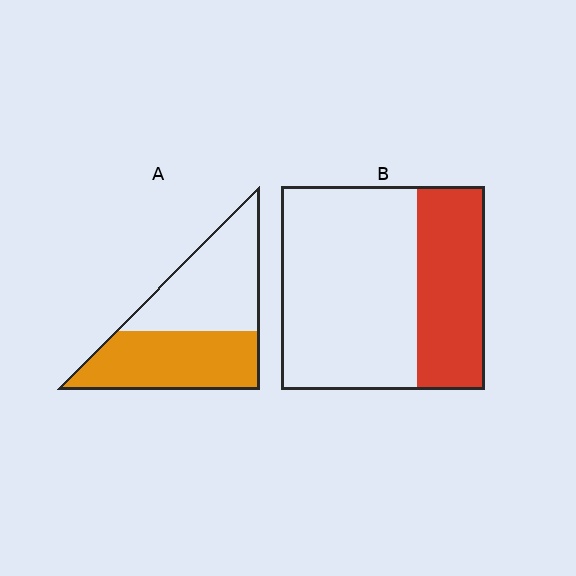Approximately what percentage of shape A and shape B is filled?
A is approximately 50% and B is approximately 35%.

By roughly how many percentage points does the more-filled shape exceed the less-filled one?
By roughly 15 percentage points (A over B).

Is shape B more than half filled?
No.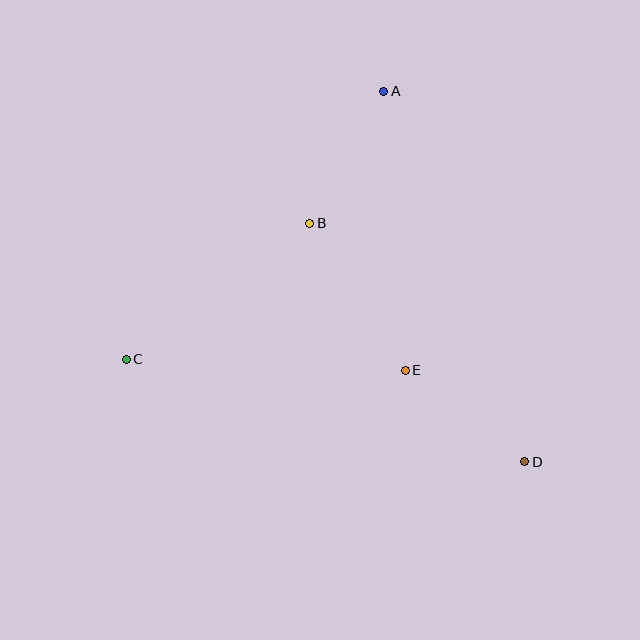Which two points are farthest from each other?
Points C and D are farthest from each other.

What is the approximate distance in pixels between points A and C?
The distance between A and C is approximately 372 pixels.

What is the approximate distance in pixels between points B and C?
The distance between B and C is approximately 229 pixels.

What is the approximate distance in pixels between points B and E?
The distance between B and E is approximately 176 pixels.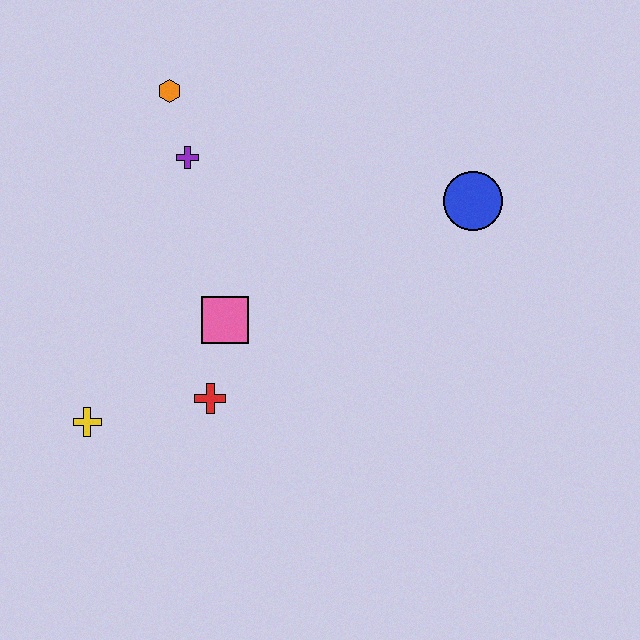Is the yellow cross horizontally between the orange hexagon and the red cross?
No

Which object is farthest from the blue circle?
The yellow cross is farthest from the blue circle.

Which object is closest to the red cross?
The pink square is closest to the red cross.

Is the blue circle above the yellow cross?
Yes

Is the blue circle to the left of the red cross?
No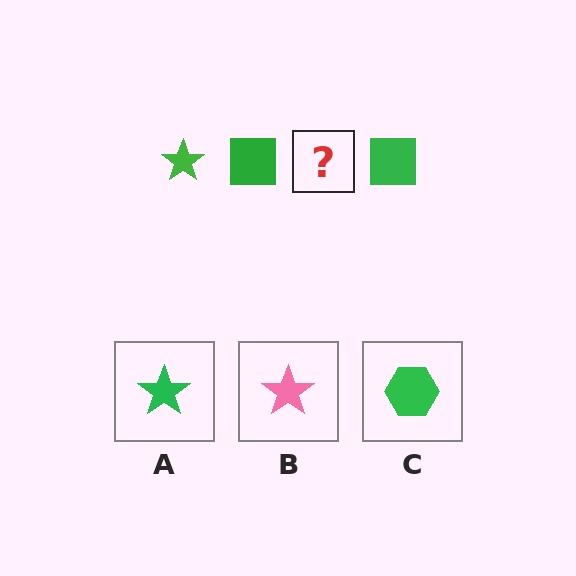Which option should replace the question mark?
Option A.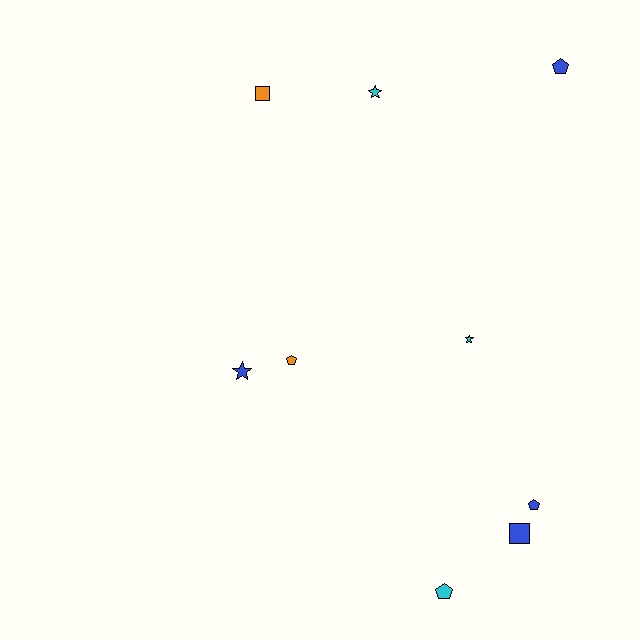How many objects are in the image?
There are 9 objects.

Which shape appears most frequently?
Pentagon, with 4 objects.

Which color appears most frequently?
Blue, with 4 objects.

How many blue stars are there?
There is 1 blue star.